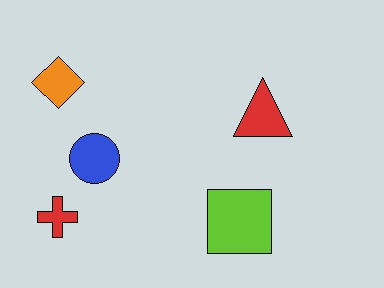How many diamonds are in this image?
There is 1 diamond.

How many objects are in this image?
There are 5 objects.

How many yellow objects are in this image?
There are no yellow objects.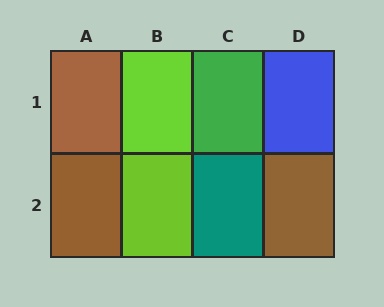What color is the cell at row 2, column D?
Brown.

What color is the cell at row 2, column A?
Brown.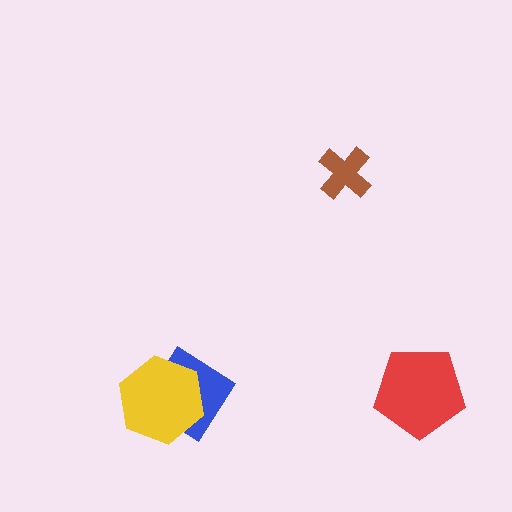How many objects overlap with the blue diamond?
1 object overlaps with the blue diamond.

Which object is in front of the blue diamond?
The yellow hexagon is in front of the blue diamond.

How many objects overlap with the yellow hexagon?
1 object overlaps with the yellow hexagon.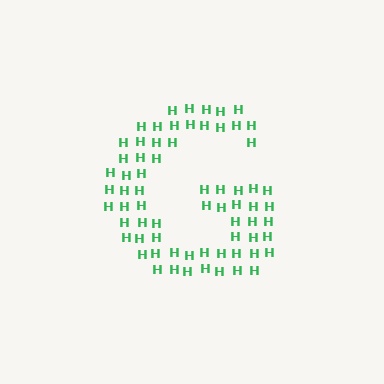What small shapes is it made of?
It is made of small letter H's.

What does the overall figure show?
The overall figure shows the letter G.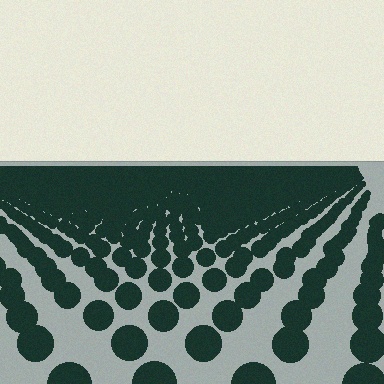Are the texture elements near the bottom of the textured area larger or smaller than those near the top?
Larger. Near the bottom, elements are closer to the viewer and appear at a bigger on-screen size.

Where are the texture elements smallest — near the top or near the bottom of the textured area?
Near the top.